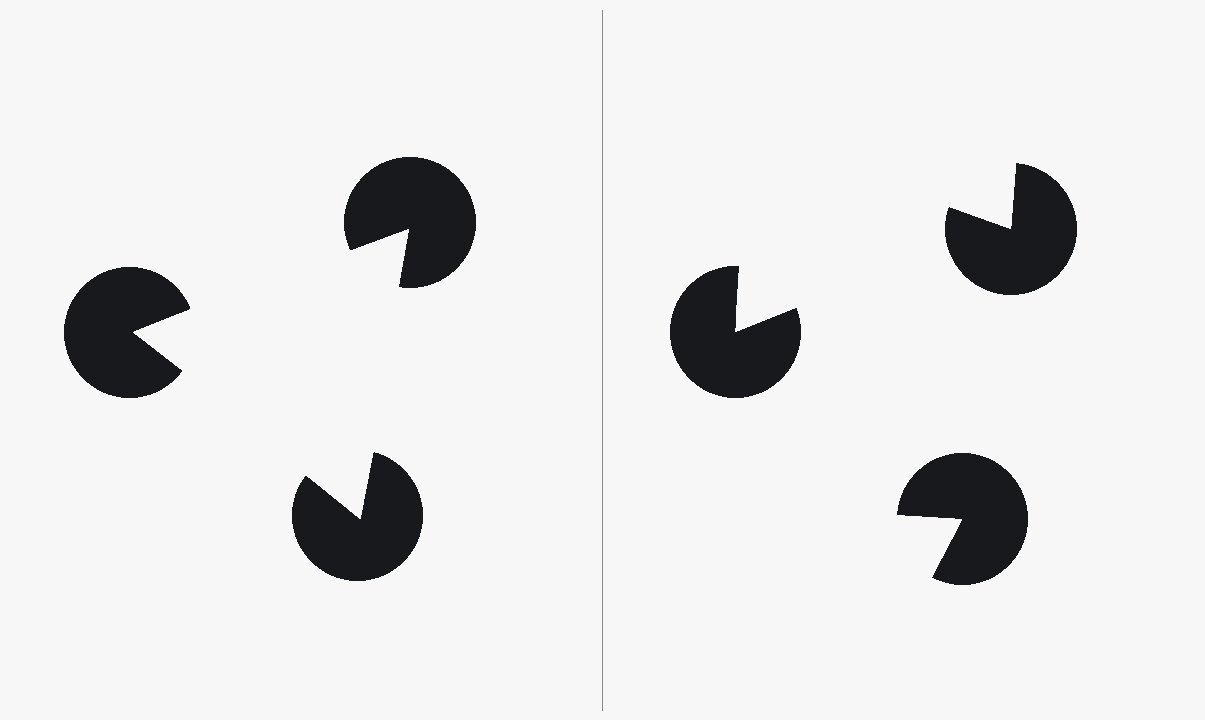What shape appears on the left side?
An illusory triangle.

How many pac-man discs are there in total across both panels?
6 — 3 on each side.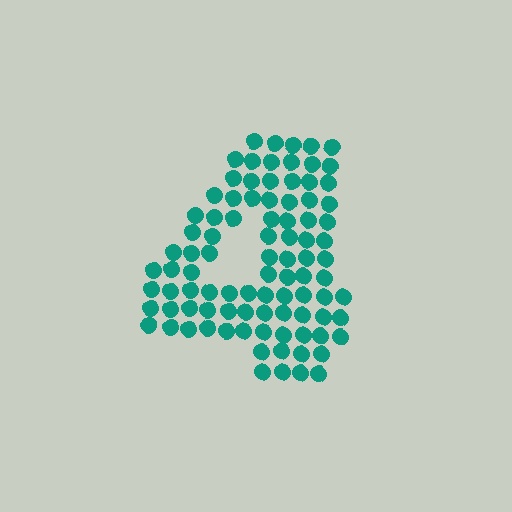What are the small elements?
The small elements are circles.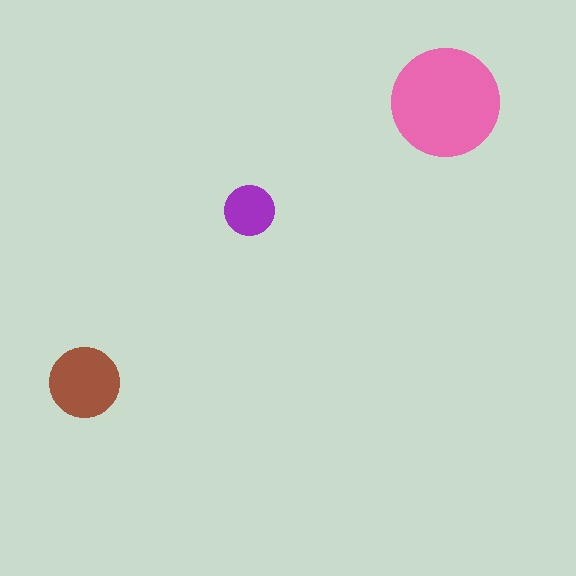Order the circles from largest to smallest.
the pink one, the brown one, the purple one.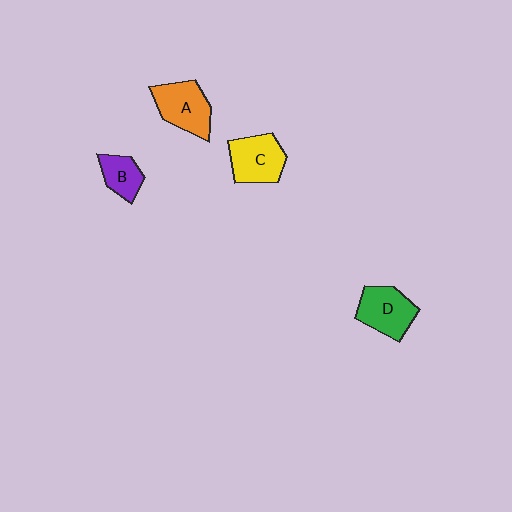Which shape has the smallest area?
Shape B (purple).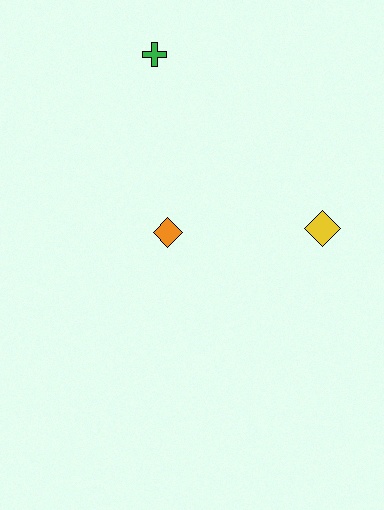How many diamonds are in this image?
There are 2 diamonds.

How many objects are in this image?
There are 3 objects.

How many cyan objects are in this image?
There are no cyan objects.